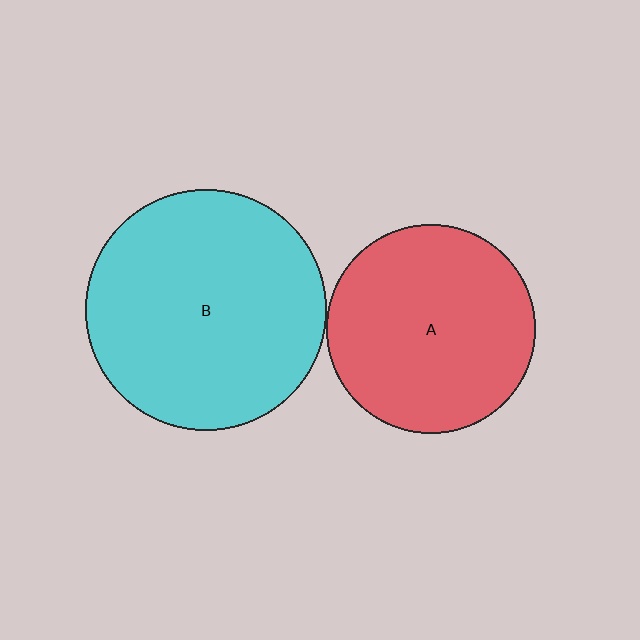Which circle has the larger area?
Circle B (cyan).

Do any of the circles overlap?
No, none of the circles overlap.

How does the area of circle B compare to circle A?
Approximately 1.3 times.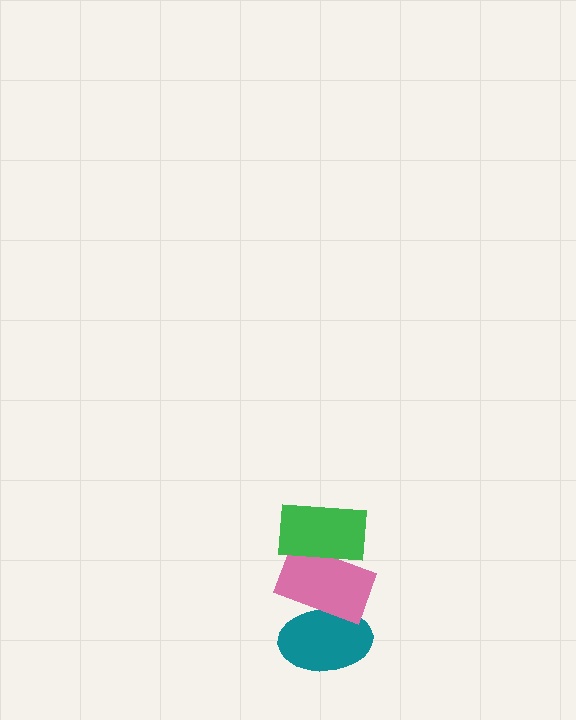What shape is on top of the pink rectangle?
The green rectangle is on top of the pink rectangle.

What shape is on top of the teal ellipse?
The pink rectangle is on top of the teal ellipse.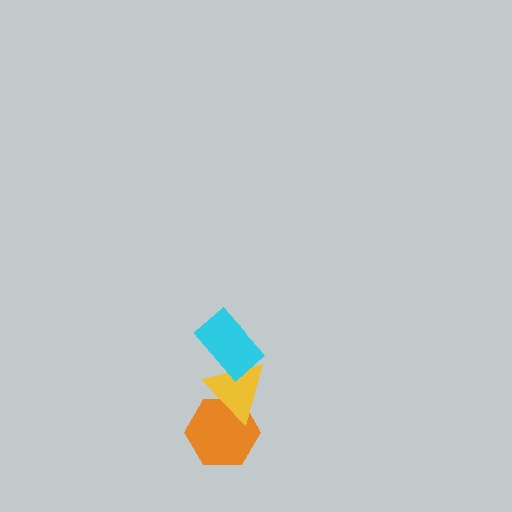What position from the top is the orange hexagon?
The orange hexagon is 3rd from the top.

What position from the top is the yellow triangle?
The yellow triangle is 2nd from the top.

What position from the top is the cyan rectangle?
The cyan rectangle is 1st from the top.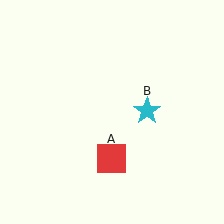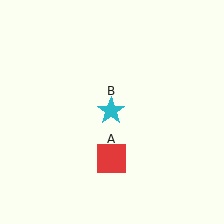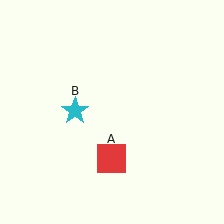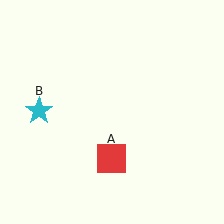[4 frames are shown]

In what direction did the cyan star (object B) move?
The cyan star (object B) moved left.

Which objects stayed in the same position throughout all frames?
Red square (object A) remained stationary.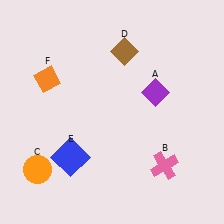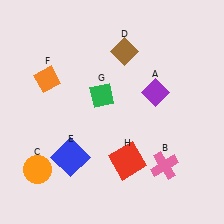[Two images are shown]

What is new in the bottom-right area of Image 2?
A red square (H) was added in the bottom-right area of Image 2.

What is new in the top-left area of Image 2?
A green diamond (G) was added in the top-left area of Image 2.